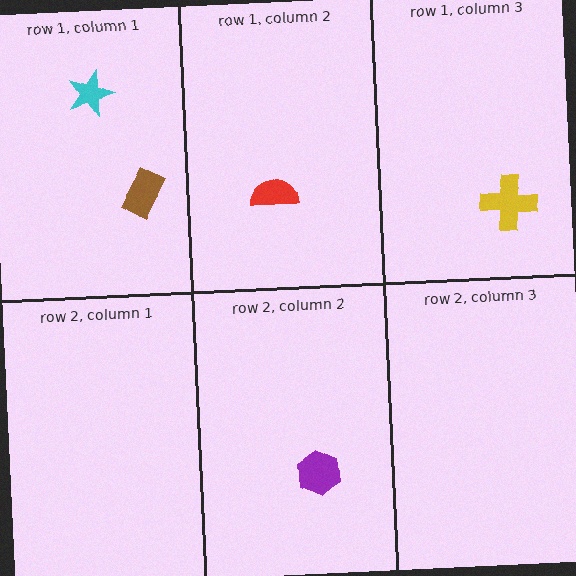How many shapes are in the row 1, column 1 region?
2.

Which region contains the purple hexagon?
The row 2, column 2 region.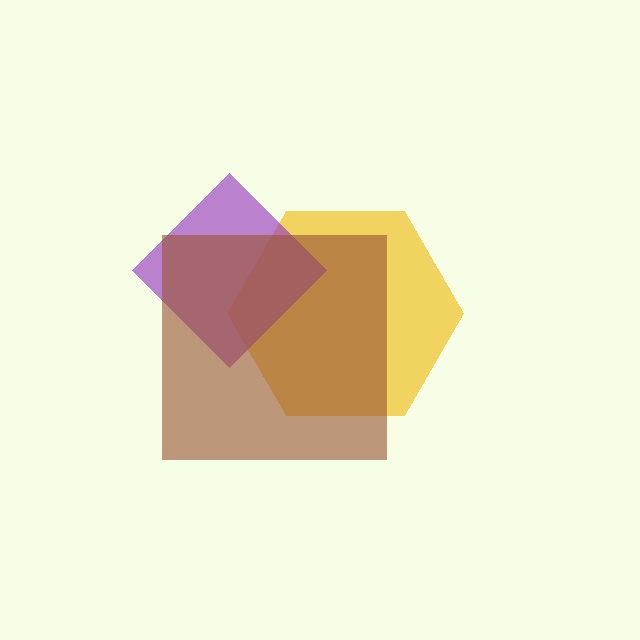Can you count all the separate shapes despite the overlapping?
Yes, there are 3 separate shapes.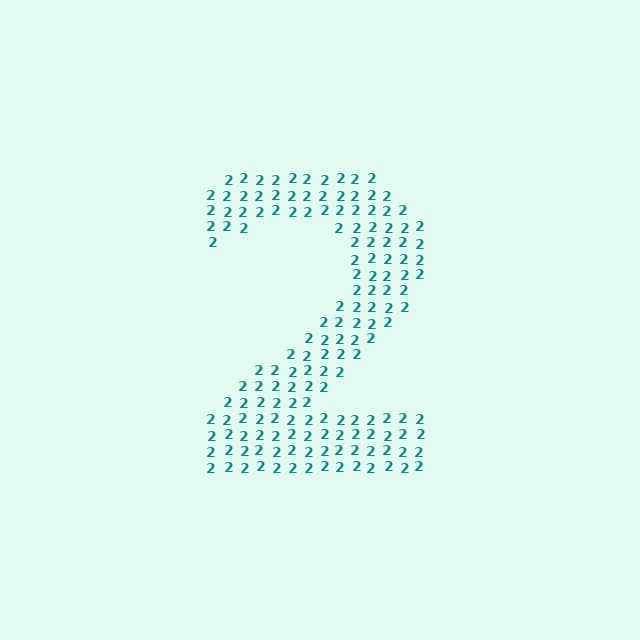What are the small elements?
The small elements are digit 2's.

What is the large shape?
The large shape is the digit 2.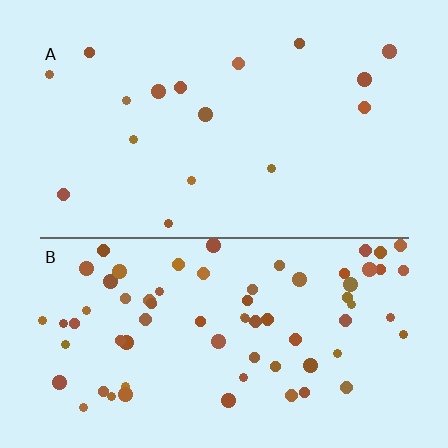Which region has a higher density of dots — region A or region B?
B (the bottom).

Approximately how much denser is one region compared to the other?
Approximately 4.2× — region B over region A.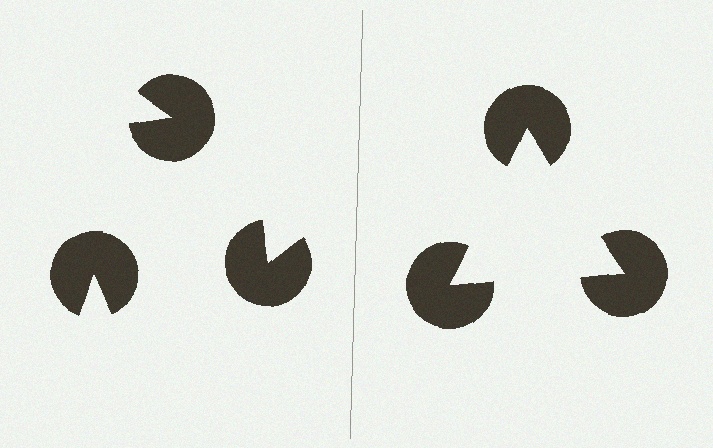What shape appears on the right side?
An illusory triangle.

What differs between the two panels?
The pac-man discs are positioned identically on both sides; only the wedge orientations differ. On the right they align to a triangle; on the left they are misaligned.